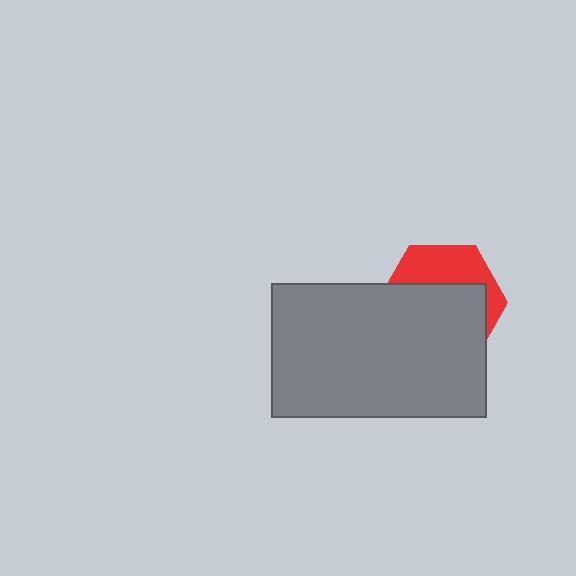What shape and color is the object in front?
The object in front is a gray rectangle.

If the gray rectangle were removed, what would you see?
You would see the complete red hexagon.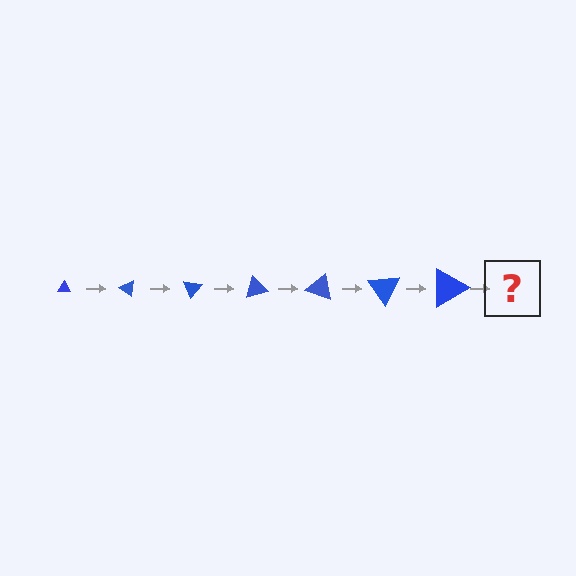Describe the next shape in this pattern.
It should be a triangle, larger than the previous one and rotated 245 degrees from the start.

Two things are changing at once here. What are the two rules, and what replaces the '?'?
The two rules are that the triangle grows larger each step and it rotates 35 degrees each step. The '?' should be a triangle, larger than the previous one and rotated 245 degrees from the start.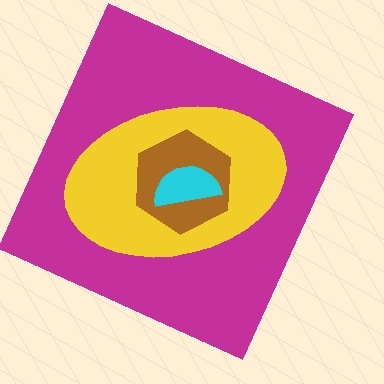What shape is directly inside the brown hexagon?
The cyan semicircle.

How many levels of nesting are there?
4.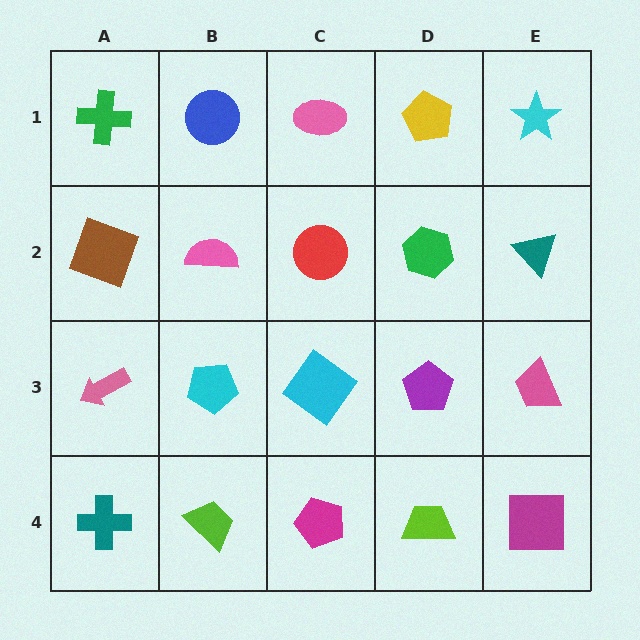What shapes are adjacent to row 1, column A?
A brown square (row 2, column A), a blue circle (row 1, column B).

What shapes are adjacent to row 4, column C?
A cyan diamond (row 3, column C), a lime trapezoid (row 4, column B), a lime trapezoid (row 4, column D).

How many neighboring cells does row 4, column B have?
3.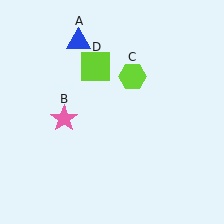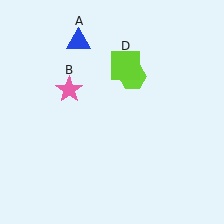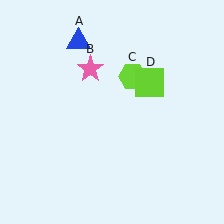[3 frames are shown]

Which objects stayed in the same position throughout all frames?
Blue triangle (object A) and lime hexagon (object C) remained stationary.